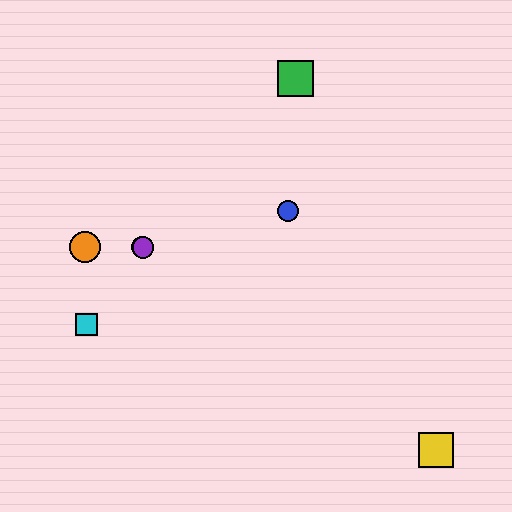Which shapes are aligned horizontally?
The red circle, the purple circle, the orange circle are aligned horizontally.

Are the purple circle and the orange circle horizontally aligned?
Yes, both are at y≈247.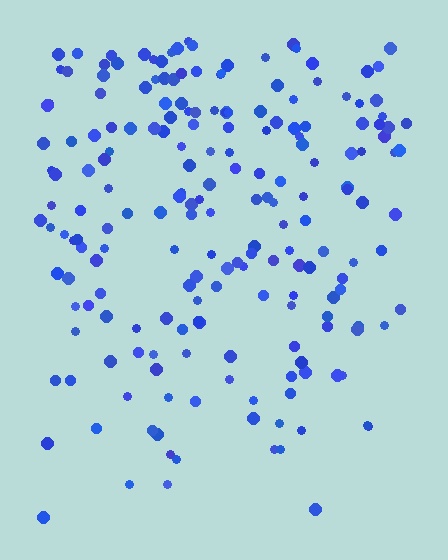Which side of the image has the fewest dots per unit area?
The bottom.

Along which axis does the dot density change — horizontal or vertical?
Vertical.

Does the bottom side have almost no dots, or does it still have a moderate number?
Still a moderate number, just noticeably fewer than the top.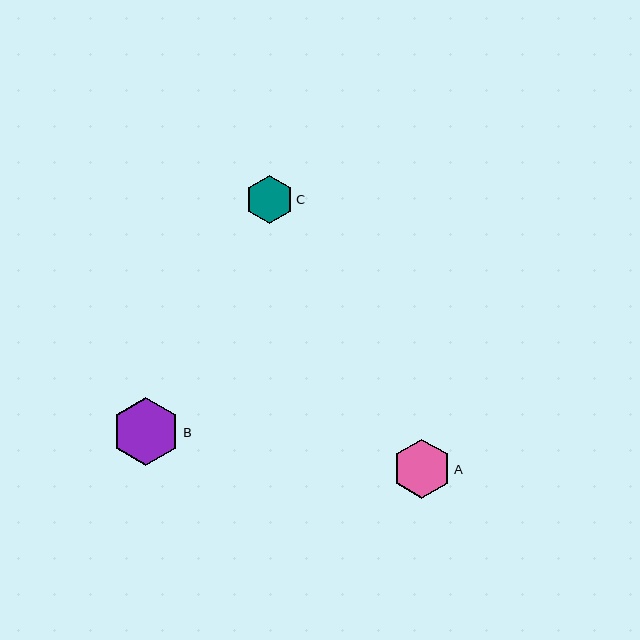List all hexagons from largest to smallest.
From largest to smallest: B, A, C.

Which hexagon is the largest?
Hexagon B is the largest with a size of approximately 68 pixels.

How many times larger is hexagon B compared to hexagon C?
Hexagon B is approximately 1.4 times the size of hexagon C.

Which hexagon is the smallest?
Hexagon C is the smallest with a size of approximately 48 pixels.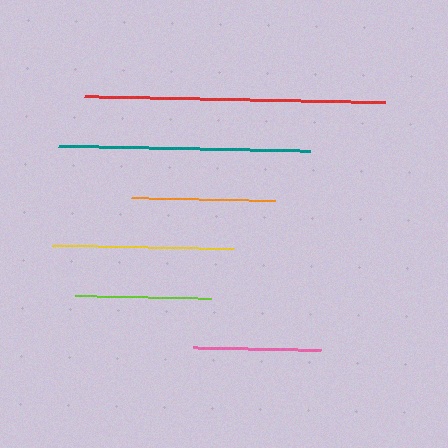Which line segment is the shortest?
The pink line is the shortest at approximately 128 pixels.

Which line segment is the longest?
The red line is the longest at approximately 301 pixels.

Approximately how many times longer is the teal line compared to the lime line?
The teal line is approximately 1.8 times the length of the lime line.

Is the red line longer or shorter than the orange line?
The red line is longer than the orange line.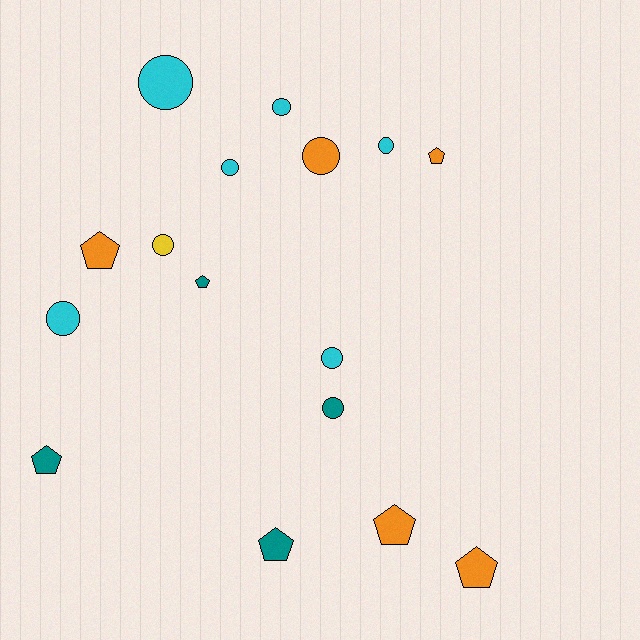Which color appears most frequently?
Cyan, with 6 objects.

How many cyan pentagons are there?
There are no cyan pentagons.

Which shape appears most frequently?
Circle, with 9 objects.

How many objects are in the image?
There are 16 objects.